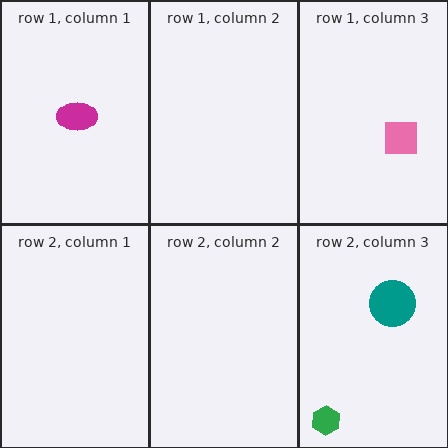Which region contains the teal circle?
The row 2, column 3 region.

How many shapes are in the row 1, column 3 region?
1.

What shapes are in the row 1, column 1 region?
The magenta ellipse.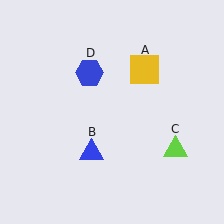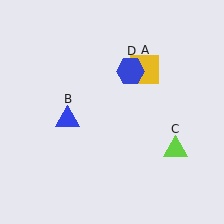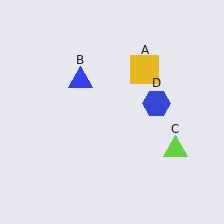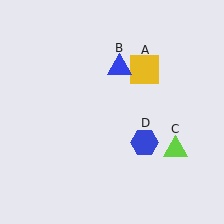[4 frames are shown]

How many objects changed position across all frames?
2 objects changed position: blue triangle (object B), blue hexagon (object D).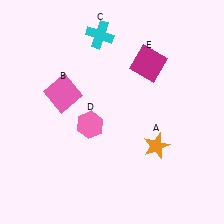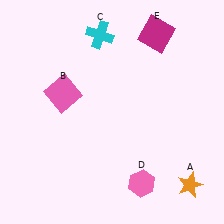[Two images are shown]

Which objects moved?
The objects that moved are: the orange star (A), the pink hexagon (D), the magenta square (E).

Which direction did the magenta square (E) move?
The magenta square (E) moved up.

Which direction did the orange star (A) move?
The orange star (A) moved down.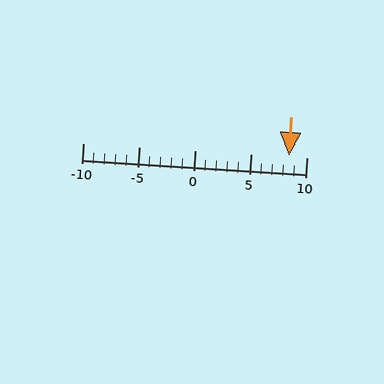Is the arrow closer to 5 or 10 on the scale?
The arrow is closer to 10.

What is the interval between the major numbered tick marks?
The major tick marks are spaced 5 units apart.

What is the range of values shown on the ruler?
The ruler shows values from -10 to 10.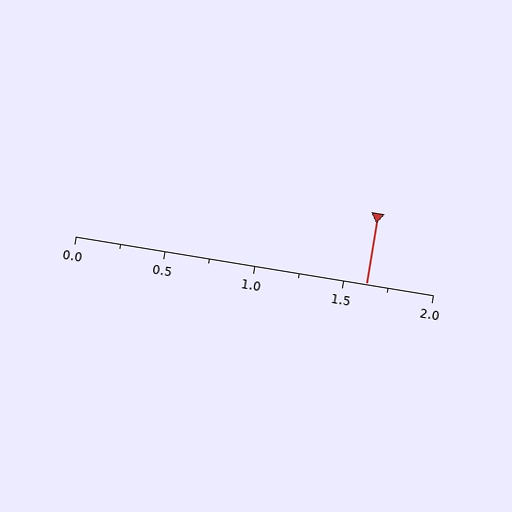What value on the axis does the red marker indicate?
The marker indicates approximately 1.62.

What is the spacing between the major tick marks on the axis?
The major ticks are spaced 0.5 apart.